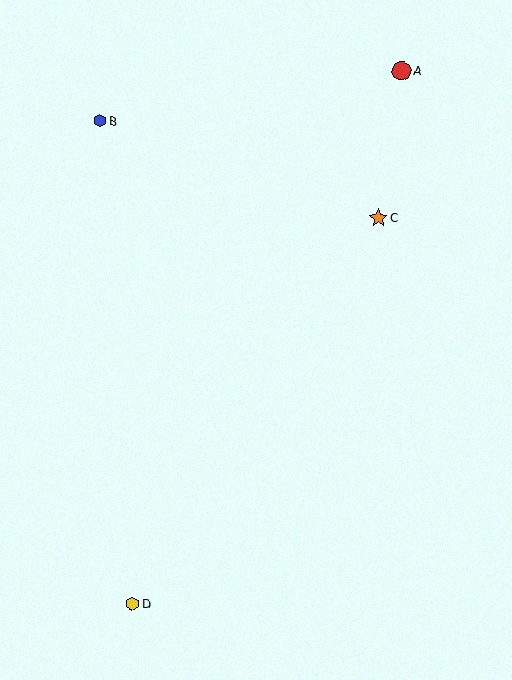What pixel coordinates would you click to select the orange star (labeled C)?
Click at (378, 218) to select the orange star C.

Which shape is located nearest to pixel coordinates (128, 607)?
The yellow hexagon (labeled D) at (132, 604) is nearest to that location.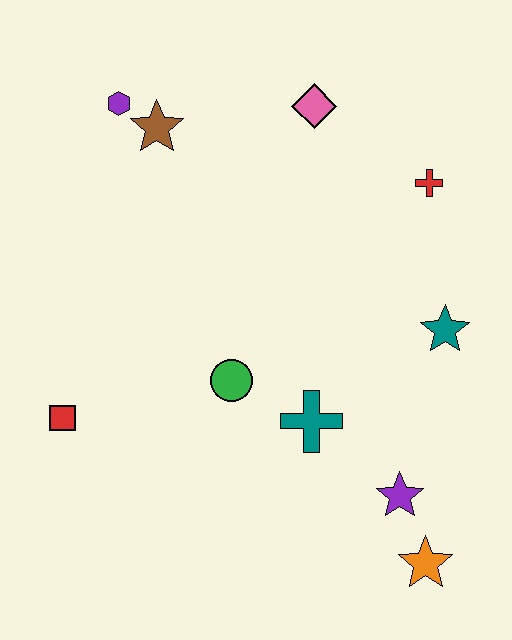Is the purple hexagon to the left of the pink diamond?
Yes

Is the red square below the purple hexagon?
Yes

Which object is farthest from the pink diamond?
The orange star is farthest from the pink diamond.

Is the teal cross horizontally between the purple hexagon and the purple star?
Yes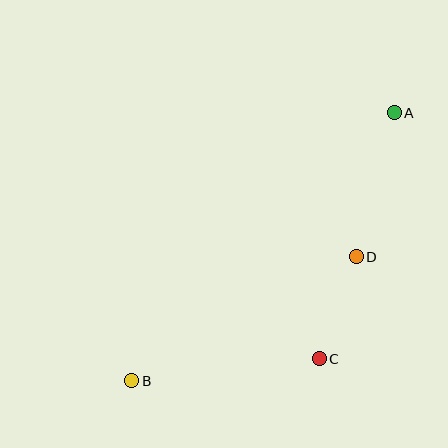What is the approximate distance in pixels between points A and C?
The distance between A and C is approximately 257 pixels.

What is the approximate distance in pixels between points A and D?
The distance between A and D is approximately 149 pixels.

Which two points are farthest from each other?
Points A and B are farthest from each other.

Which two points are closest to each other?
Points C and D are closest to each other.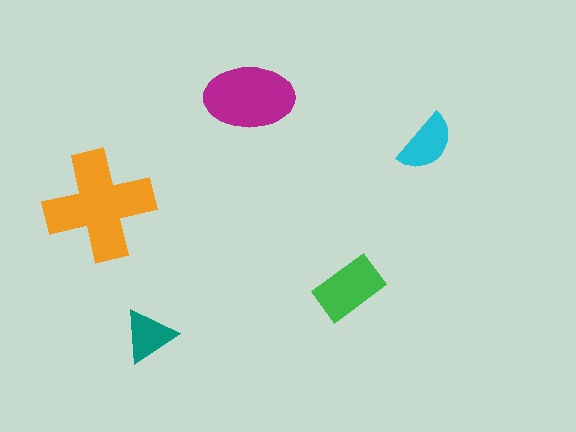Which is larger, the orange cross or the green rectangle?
The orange cross.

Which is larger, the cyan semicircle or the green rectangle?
The green rectangle.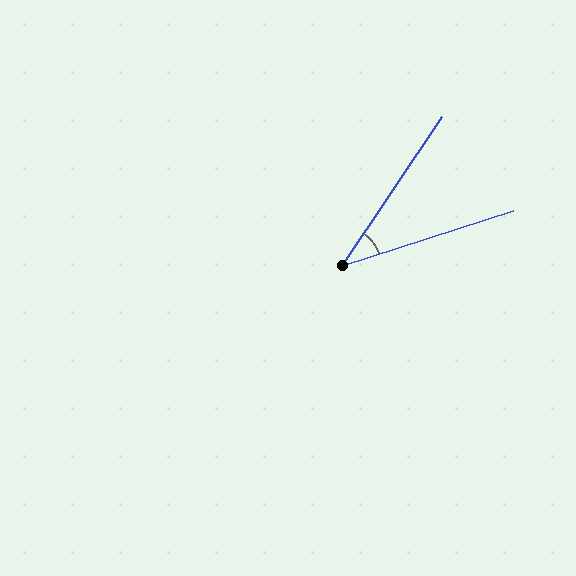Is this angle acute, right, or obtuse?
It is acute.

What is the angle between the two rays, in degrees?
Approximately 38 degrees.